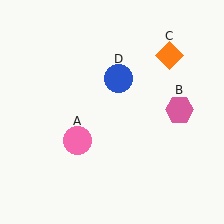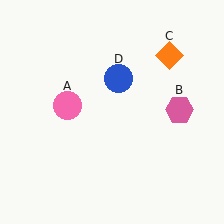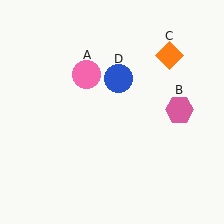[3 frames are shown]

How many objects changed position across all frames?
1 object changed position: pink circle (object A).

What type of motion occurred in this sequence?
The pink circle (object A) rotated clockwise around the center of the scene.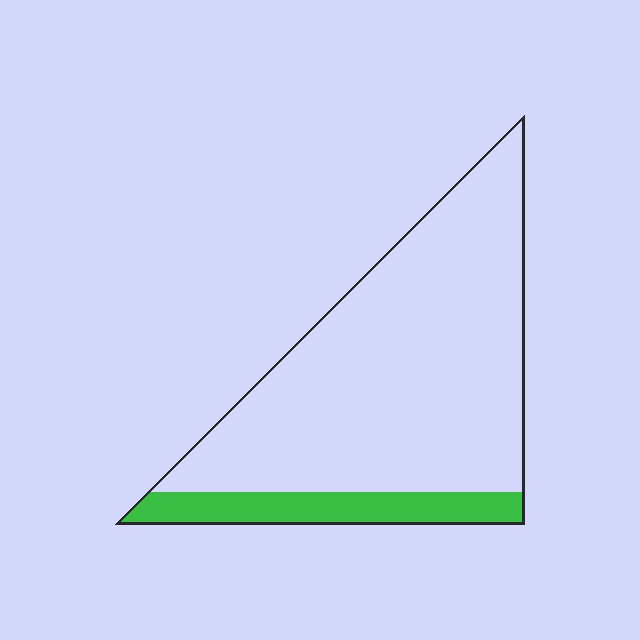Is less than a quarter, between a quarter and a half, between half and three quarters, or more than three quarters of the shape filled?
Less than a quarter.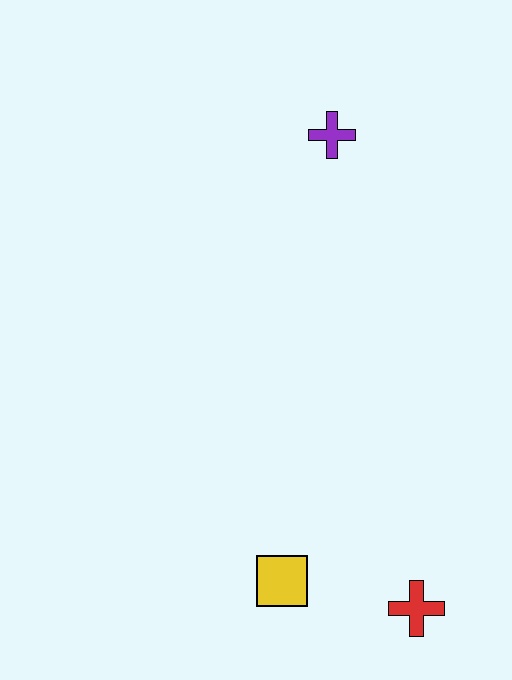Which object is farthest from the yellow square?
The purple cross is farthest from the yellow square.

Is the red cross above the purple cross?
No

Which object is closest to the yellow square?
The red cross is closest to the yellow square.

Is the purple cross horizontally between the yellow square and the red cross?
Yes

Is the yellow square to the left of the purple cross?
Yes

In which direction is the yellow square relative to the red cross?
The yellow square is to the left of the red cross.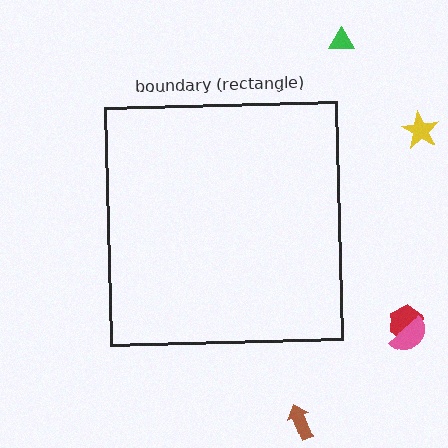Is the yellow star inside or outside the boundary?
Outside.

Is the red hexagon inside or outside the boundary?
Outside.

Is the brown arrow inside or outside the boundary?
Outside.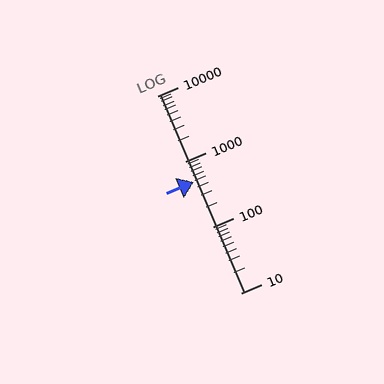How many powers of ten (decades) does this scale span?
The scale spans 3 decades, from 10 to 10000.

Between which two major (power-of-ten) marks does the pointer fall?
The pointer is between 100 and 1000.